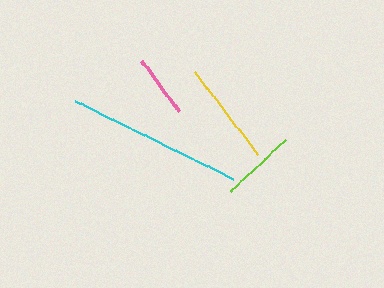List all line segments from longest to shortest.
From longest to shortest: cyan, yellow, lime, pink.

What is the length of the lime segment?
The lime segment is approximately 75 pixels long.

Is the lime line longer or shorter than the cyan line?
The cyan line is longer than the lime line.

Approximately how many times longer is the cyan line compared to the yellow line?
The cyan line is approximately 1.7 times the length of the yellow line.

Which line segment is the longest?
The cyan line is the longest at approximately 176 pixels.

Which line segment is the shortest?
The pink line is the shortest at approximately 64 pixels.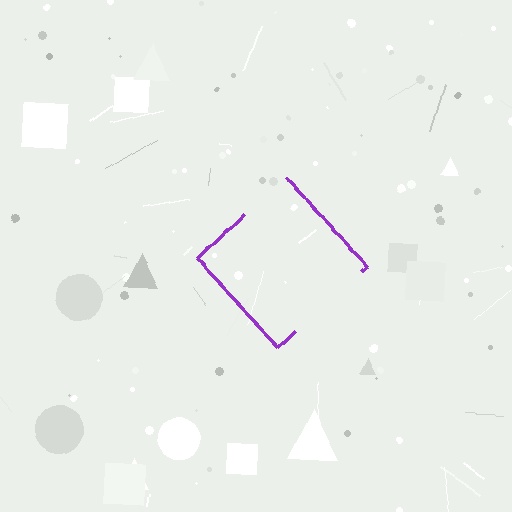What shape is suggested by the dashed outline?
The dashed outline suggests a diamond.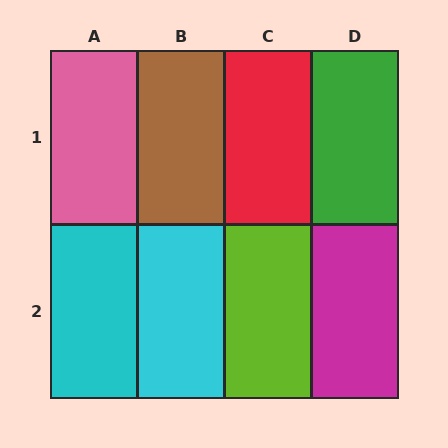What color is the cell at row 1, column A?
Pink.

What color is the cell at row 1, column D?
Green.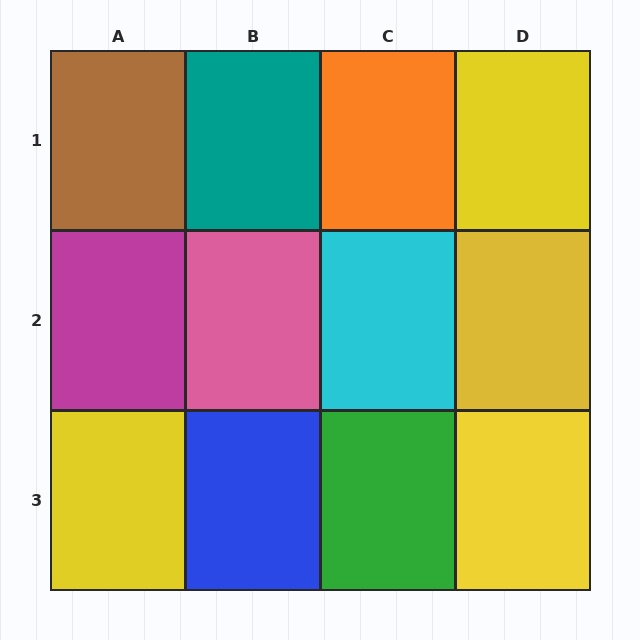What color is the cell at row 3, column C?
Green.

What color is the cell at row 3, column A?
Yellow.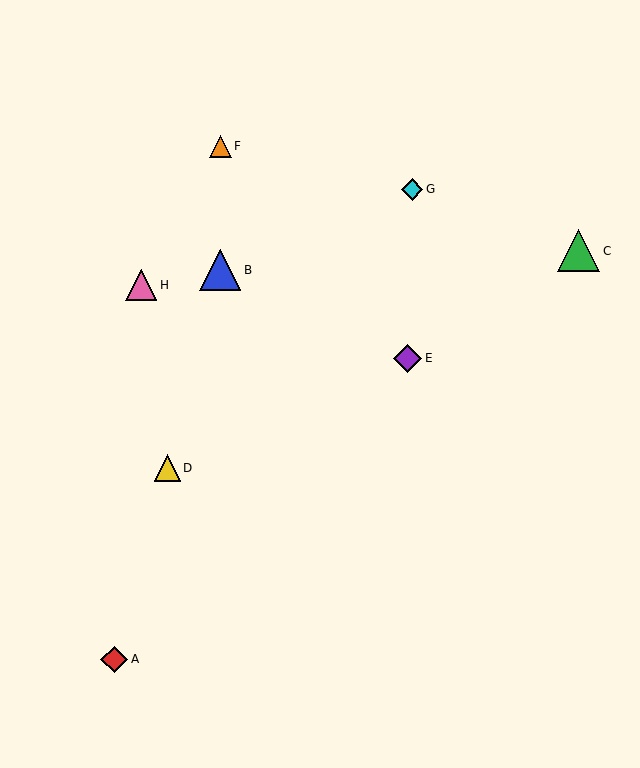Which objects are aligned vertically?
Objects B, F are aligned vertically.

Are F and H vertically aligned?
No, F is at x≈220 and H is at x≈141.